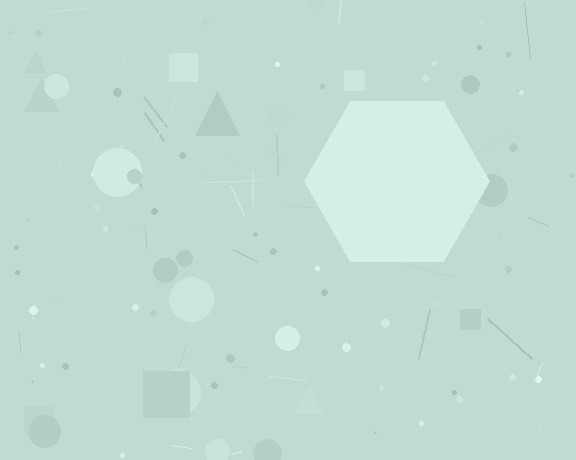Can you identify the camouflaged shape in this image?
The camouflaged shape is a hexagon.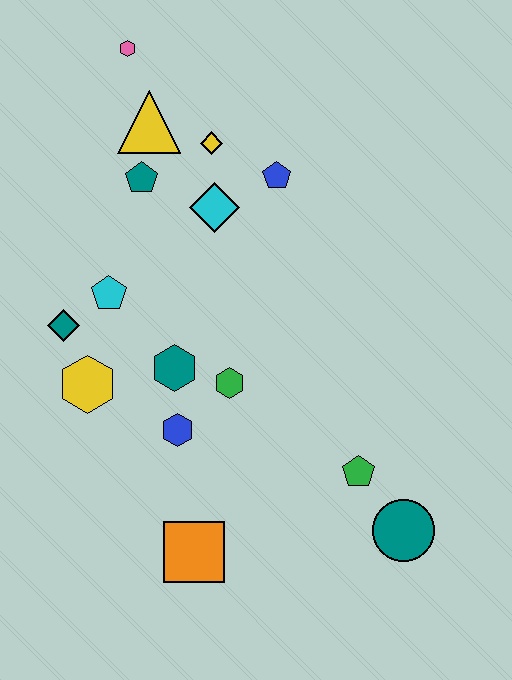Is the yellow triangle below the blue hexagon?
No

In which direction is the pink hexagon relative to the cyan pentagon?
The pink hexagon is above the cyan pentagon.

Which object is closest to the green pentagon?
The teal circle is closest to the green pentagon.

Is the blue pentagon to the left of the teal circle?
Yes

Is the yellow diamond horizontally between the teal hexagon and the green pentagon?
Yes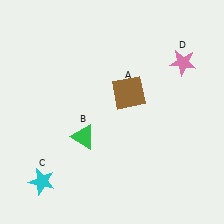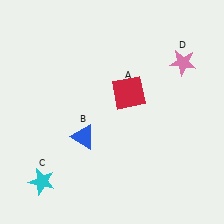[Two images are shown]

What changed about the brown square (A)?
In Image 1, A is brown. In Image 2, it changed to red.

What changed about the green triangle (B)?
In Image 1, B is green. In Image 2, it changed to blue.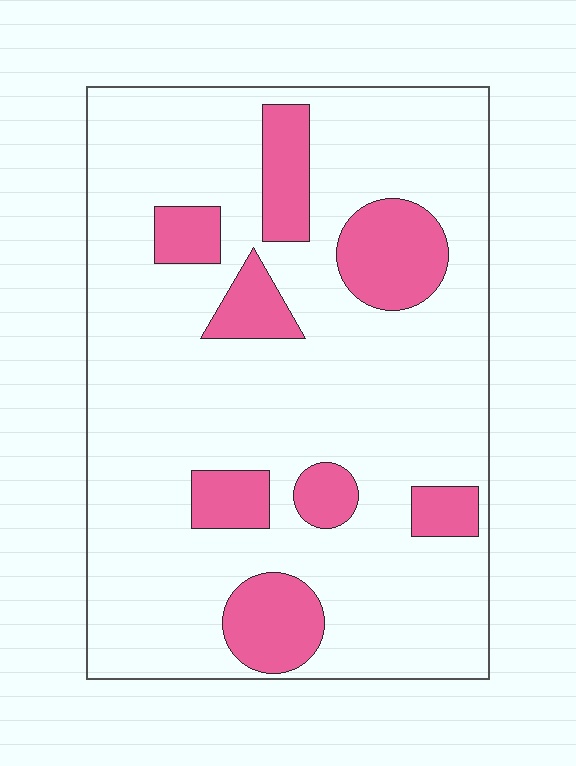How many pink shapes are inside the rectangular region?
8.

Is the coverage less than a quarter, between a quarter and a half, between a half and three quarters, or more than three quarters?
Less than a quarter.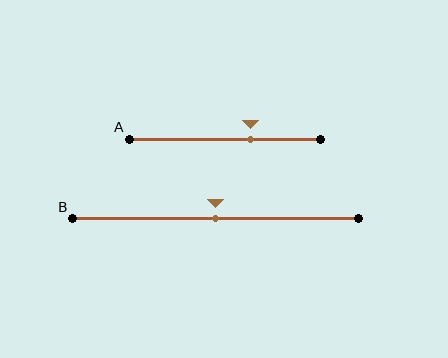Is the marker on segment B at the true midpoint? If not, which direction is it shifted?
Yes, the marker on segment B is at the true midpoint.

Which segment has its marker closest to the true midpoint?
Segment B has its marker closest to the true midpoint.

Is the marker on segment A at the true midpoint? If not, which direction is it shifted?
No, the marker on segment A is shifted to the right by about 13% of the segment length.